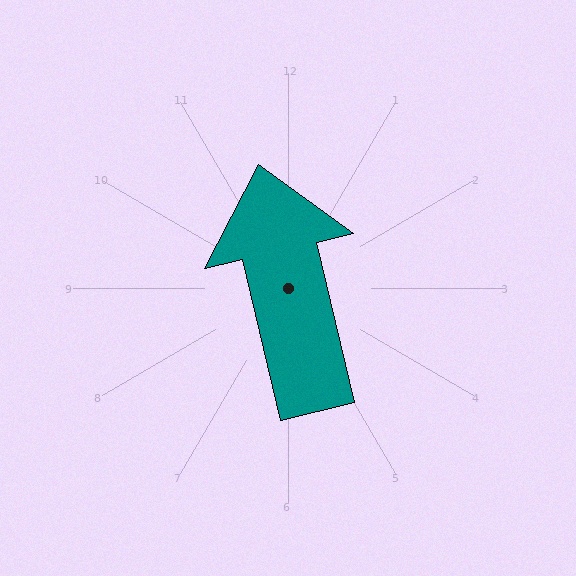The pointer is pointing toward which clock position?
Roughly 12 o'clock.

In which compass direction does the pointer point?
North.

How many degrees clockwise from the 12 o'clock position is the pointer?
Approximately 347 degrees.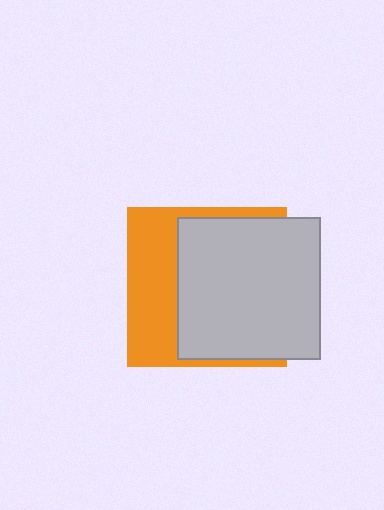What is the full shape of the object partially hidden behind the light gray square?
The partially hidden object is an orange square.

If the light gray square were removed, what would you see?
You would see the complete orange square.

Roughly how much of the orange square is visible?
A small part of it is visible (roughly 39%).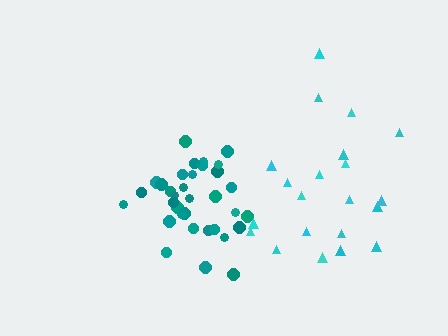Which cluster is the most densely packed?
Teal.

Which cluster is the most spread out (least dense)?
Cyan.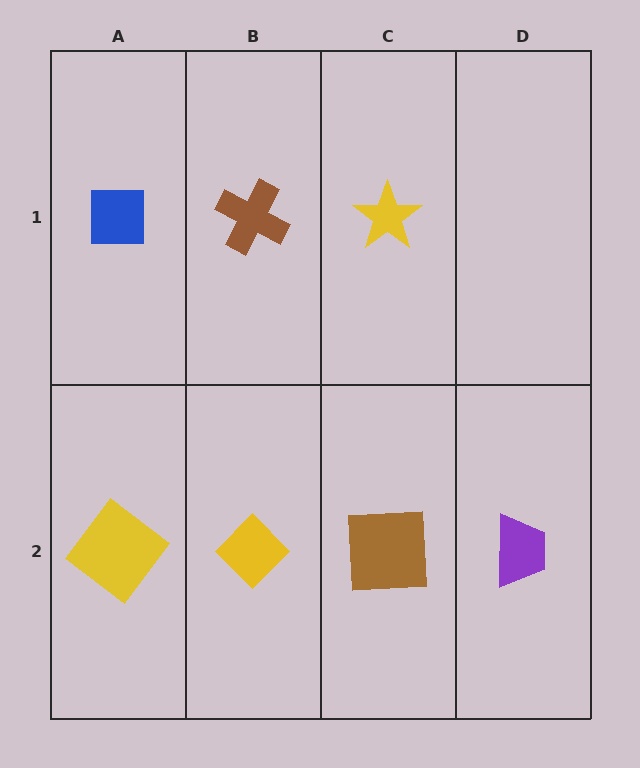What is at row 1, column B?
A brown cross.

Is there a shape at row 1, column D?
No, that cell is empty.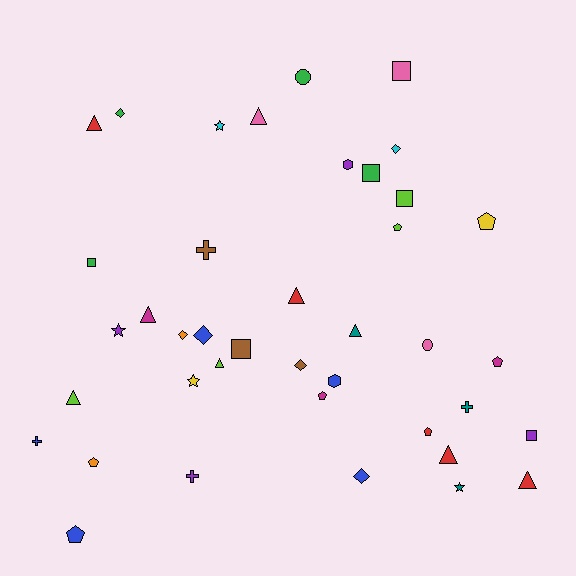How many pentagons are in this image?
There are 7 pentagons.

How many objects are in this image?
There are 40 objects.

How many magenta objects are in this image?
There are 3 magenta objects.